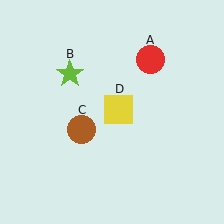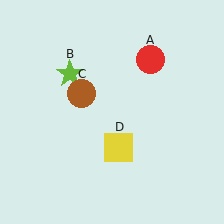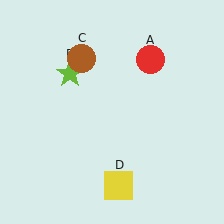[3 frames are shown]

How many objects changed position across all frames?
2 objects changed position: brown circle (object C), yellow square (object D).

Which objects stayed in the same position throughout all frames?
Red circle (object A) and lime star (object B) remained stationary.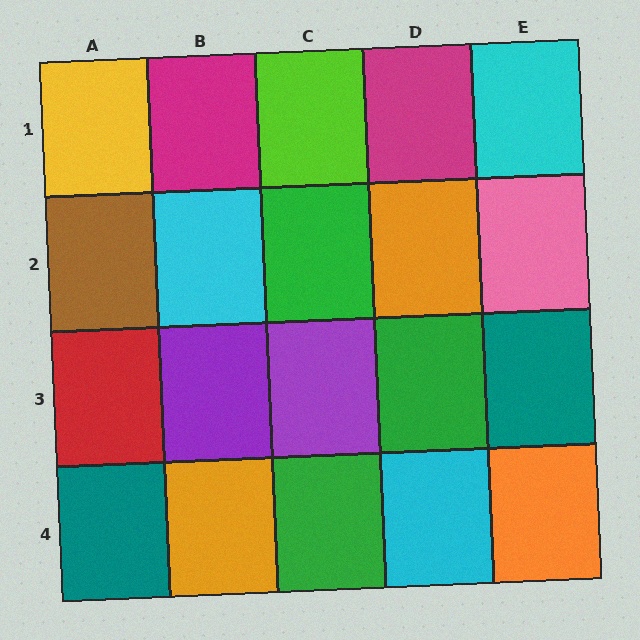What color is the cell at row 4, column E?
Orange.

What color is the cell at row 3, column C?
Purple.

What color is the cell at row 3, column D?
Green.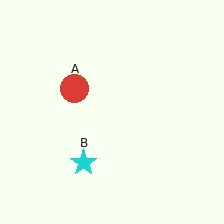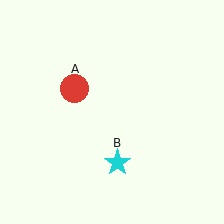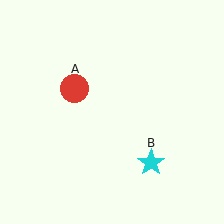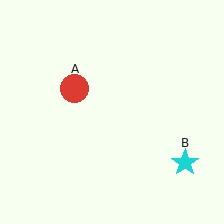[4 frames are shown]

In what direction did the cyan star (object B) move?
The cyan star (object B) moved right.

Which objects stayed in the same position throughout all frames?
Red circle (object A) remained stationary.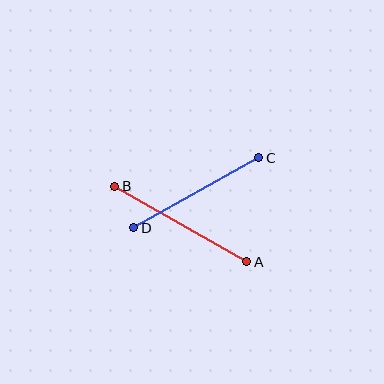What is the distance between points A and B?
The distance is approximately 152 pixels.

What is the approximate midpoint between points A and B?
The midpoint is at approximately (181, 224) pixels.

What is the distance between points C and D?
The distance is approximately 143 pixels.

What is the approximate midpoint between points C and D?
The midpoint is at approximately (196, 193) pixels.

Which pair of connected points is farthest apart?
Points A and B are farthest apart.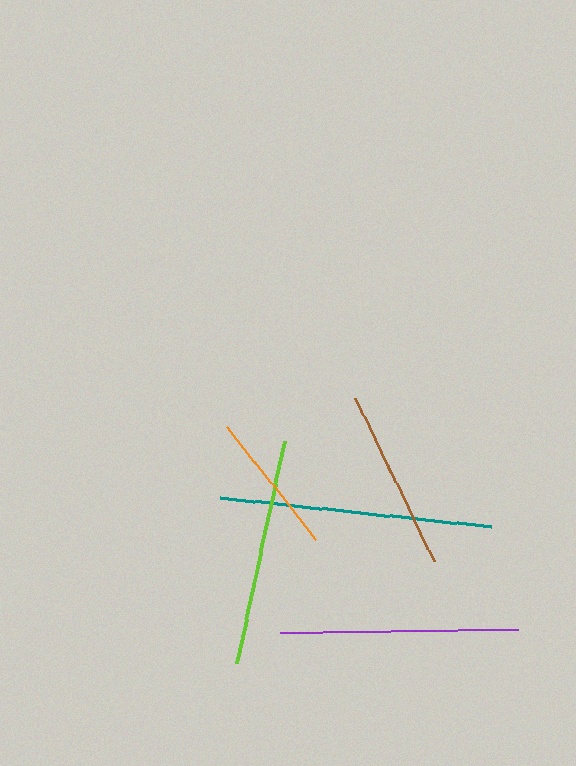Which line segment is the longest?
The teal line is the longest at approximately 272 pixels.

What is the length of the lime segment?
The lime segment is approximately 226 pixels long.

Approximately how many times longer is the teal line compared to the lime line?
The teal line is approximately 1.2 times the length of the lime line.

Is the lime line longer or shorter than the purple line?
The purple line is longer than the lime line.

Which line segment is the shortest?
The orange line is the shortest at approximately 144 pixels.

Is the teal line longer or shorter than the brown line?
The teal line is longer than the brown line.